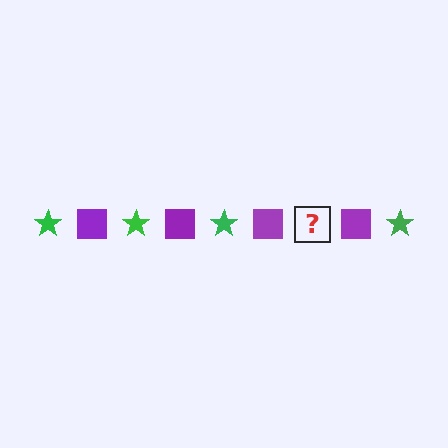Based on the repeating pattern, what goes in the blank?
The blank should be a green star.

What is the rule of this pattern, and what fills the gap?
The rule is that the pattern alternates between green star and purple square. The gap should be filled with a green star.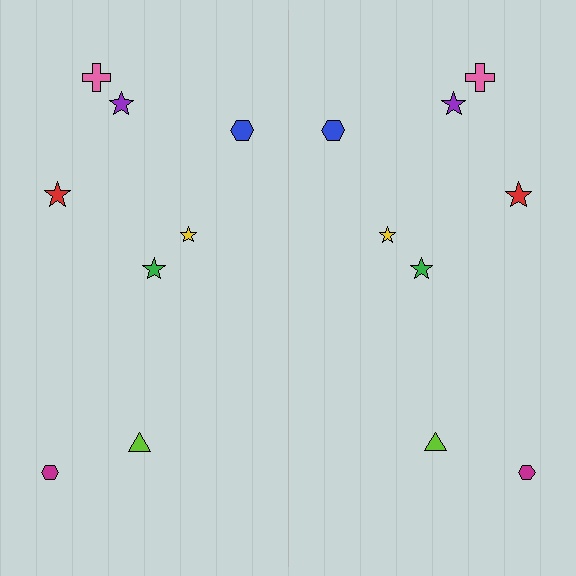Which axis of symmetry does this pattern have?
The pattern has a vertical axis of symmetry running through the center of the image.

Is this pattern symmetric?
Yes, this pattern has bilateral (reflection) symmetry.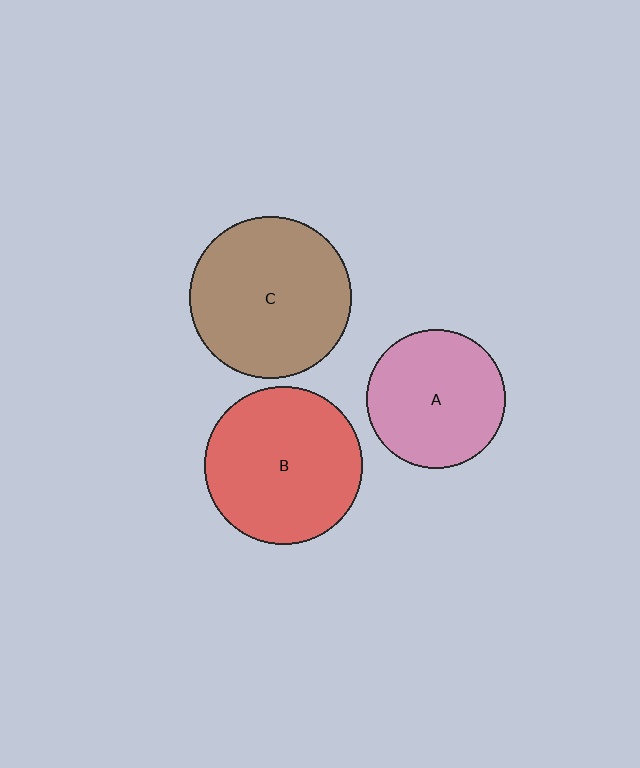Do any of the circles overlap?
No, none of the circles overlap.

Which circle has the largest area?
Circle C (brown).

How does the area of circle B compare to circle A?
Approximately 1.3 times.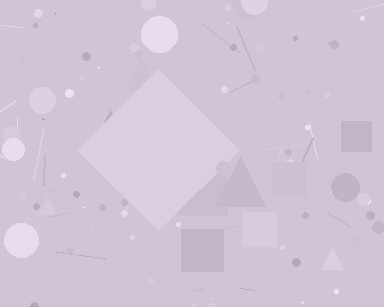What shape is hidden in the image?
A diamond is hidden in the image.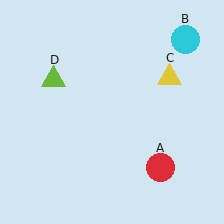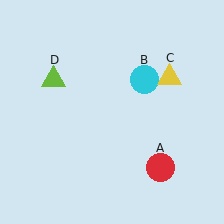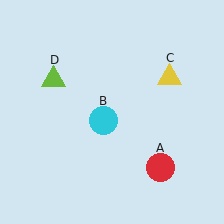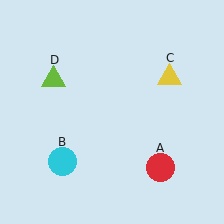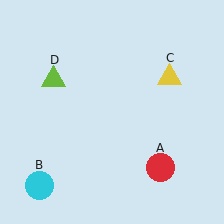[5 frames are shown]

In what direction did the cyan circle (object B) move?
The cyan circle (object B) moved down and to the left.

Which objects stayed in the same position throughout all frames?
Red circle (object A) and yellow triangle (object C) and lime triangle (object D) remained stationary.